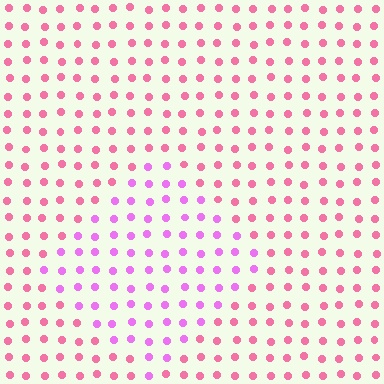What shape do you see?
I see a diamond.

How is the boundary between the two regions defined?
The boundary is defined purely by a slight shift in hue (about 39 degrees). Spacing, size, and orientation are identical on both sides.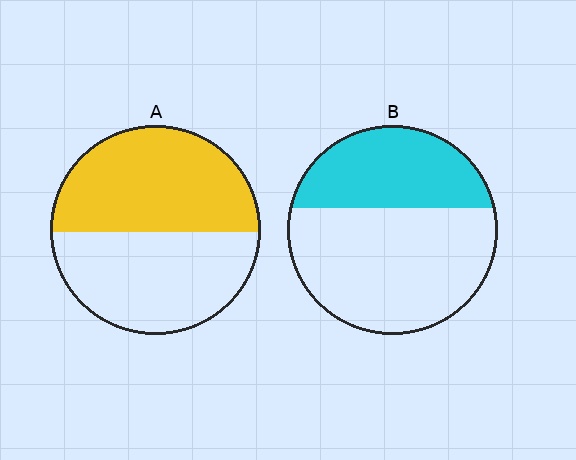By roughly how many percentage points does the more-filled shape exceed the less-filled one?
By roughly 15 percentage points (A over B).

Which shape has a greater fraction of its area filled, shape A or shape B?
Shape A.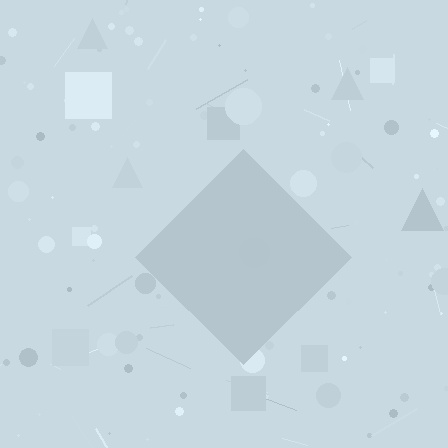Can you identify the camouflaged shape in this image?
The camouflaged shape is a diamond.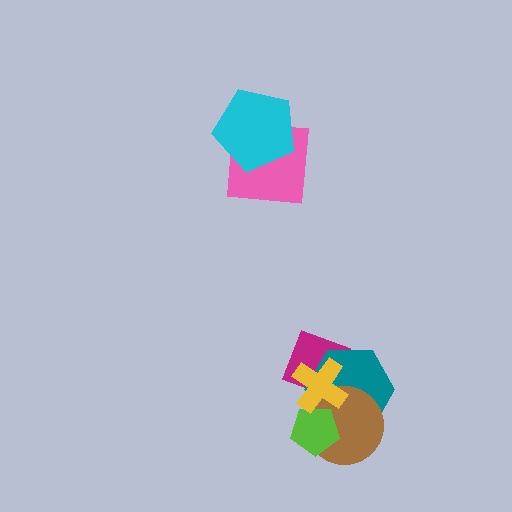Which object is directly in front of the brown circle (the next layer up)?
The lime pentagon is directly in front of the brown circle.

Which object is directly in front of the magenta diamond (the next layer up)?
The teal hexagon is directly in front of the magenta diamond.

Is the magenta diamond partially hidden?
Yes, it is partially covered by another shape.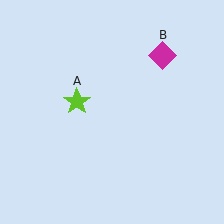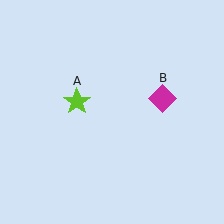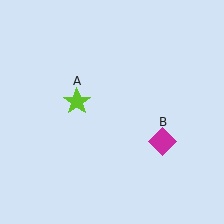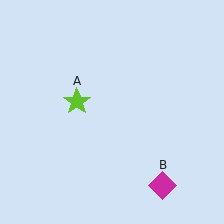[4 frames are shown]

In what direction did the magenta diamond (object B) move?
The magenta diamond (object B) moved down.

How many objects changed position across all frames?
1 object changed position: magenta diamond (object B).